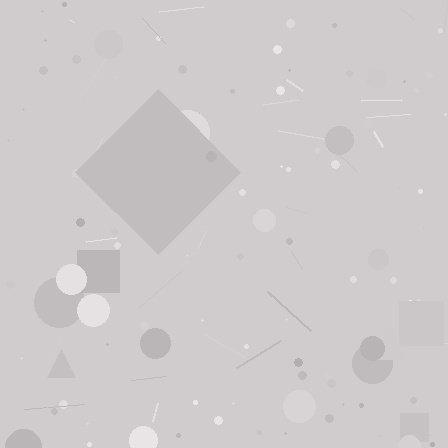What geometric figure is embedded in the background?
A diamond is embedded in the background.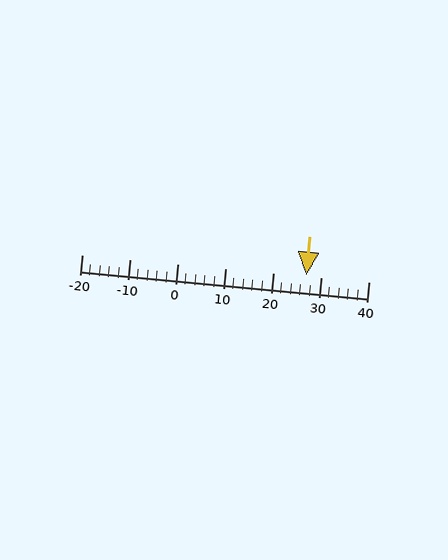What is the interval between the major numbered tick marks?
The major tick marks are spaced 10 units apart.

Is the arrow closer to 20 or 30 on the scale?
The arrow is closer to 30.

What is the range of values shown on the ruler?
The ruler shows values from -20 to 40.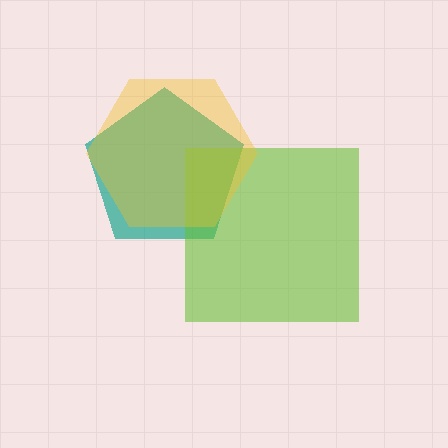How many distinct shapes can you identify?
There are 3 distinct shapes: a teal pentagon, a lime square, a yellow hexagon.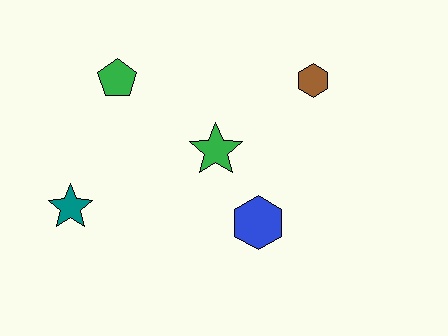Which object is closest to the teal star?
The green pentagon is closest to the teal star.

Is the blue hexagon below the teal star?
Yes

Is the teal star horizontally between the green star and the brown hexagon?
No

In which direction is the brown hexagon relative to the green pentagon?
The brown hexagon is to the right of the green pentagon.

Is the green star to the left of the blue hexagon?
Yes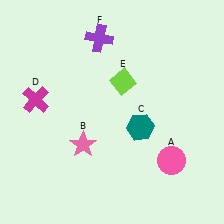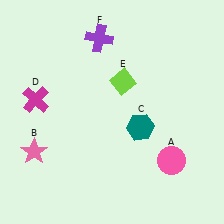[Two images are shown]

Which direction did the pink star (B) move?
The pink star (B) moved left.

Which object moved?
The pink star (B) moved left.